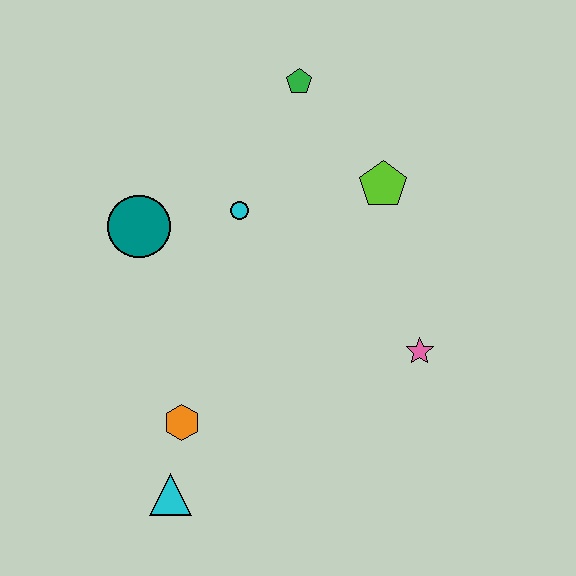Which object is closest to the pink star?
The lime pentagon is closest to the pink star.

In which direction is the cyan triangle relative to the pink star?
The cyan triangle is to the left of the pink star.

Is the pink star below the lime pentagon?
Yes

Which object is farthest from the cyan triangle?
The green pentagon is farthest from the cyan triangle.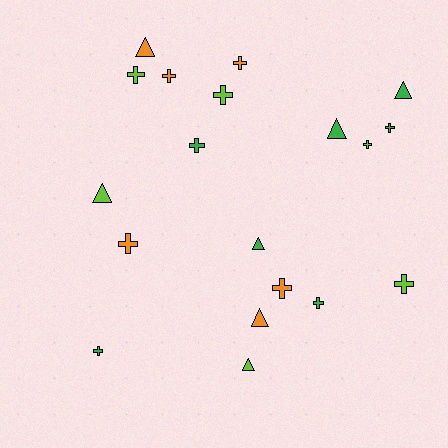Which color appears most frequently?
Green, with 7 objects.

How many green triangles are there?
There are 3 green triangles.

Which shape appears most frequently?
Cross, with 12 objects.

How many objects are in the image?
There are 19 objects.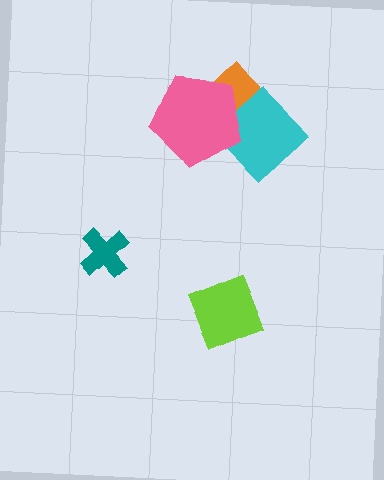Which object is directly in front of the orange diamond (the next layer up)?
The cyan diamond is directly in front of the orange diamond.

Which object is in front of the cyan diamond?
The pink pentagon is in front of the cyan diamond.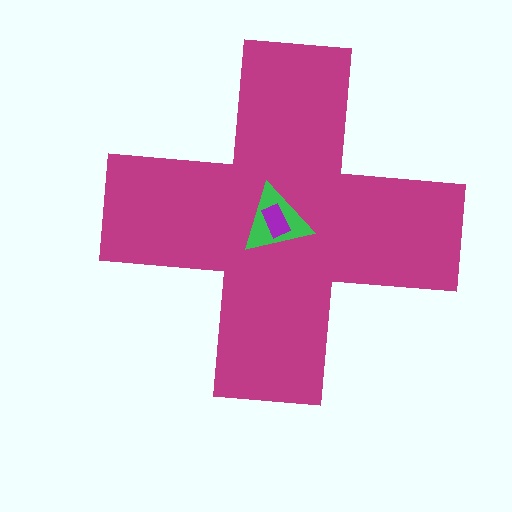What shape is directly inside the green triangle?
The purple rectangle.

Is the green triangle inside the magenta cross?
Yes.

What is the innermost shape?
The purple rectangle.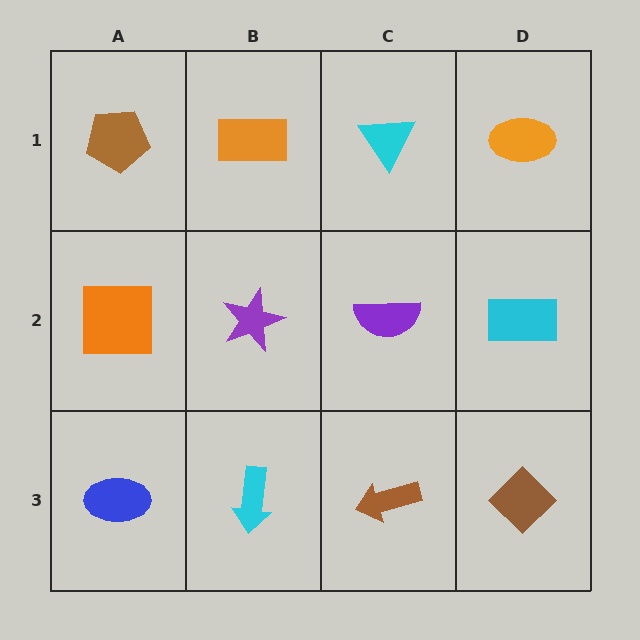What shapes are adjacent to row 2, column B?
An orange rectangle (row 1, column B), a cyan arrow (row 3, column B), an orange square (row 2, column A), a purple semicircle (row 2, column C).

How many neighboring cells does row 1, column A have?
2.